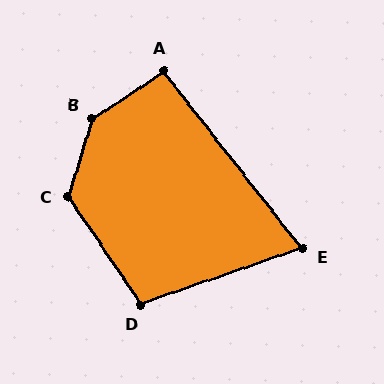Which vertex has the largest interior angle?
B, at approximately 140 degrees.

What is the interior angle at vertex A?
Approximately 95 degrees (approximately right).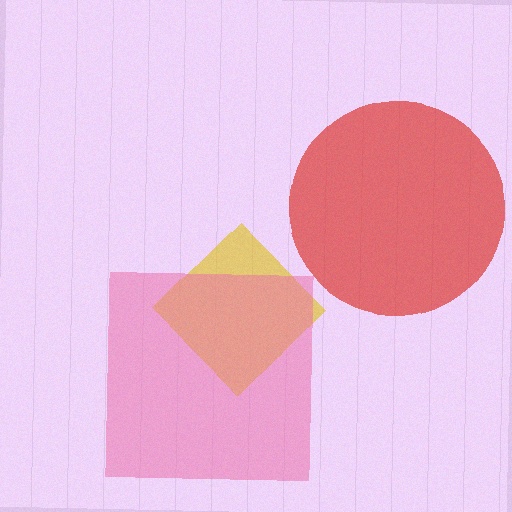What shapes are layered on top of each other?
The layered shapes are: a yellow diamond, a pink square, a red circle.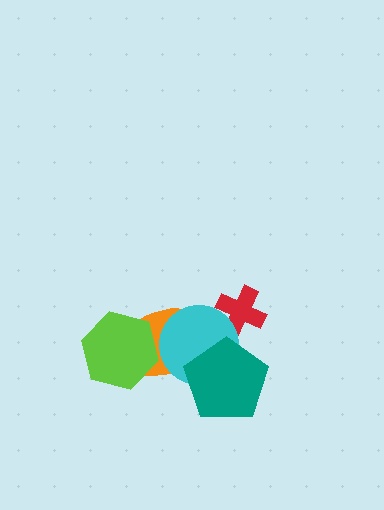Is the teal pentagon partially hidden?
No, no other shape covers it.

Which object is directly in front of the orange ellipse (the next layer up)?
The lime hexagon is directly in front of the orange ellipse.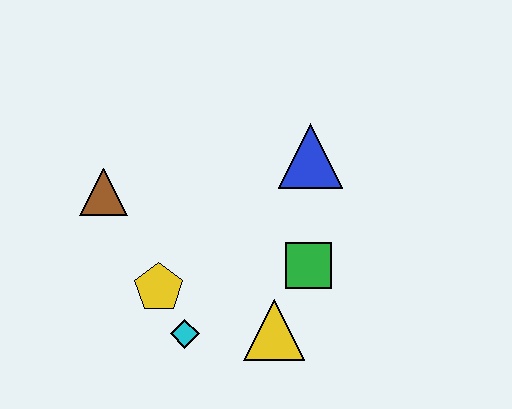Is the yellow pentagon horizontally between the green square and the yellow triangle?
No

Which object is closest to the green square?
The yellow triangle is closest to the green square.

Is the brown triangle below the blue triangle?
Yes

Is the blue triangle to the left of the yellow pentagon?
No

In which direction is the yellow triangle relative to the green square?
The yellow triangle is below the green square.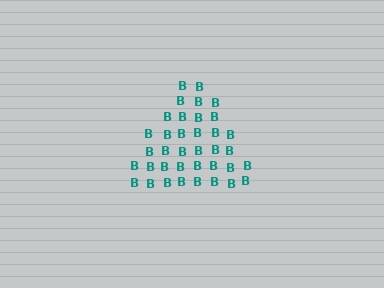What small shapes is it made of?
It is made of small letter B's.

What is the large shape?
The large shape is a triangle.